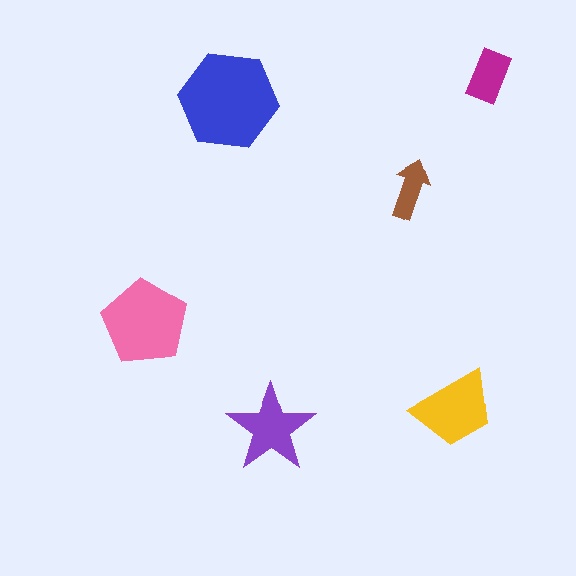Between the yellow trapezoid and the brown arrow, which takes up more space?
The yellow trapezoid.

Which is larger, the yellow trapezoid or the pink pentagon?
The pink pentagon.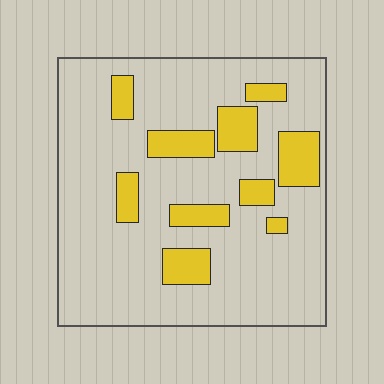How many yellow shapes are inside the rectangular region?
10.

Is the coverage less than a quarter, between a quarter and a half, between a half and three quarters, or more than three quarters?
Less than a quarter.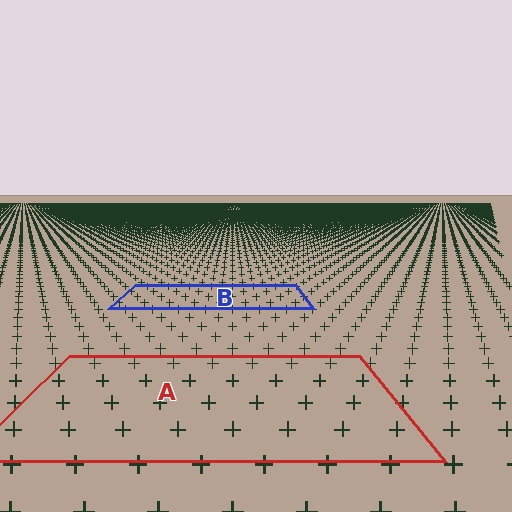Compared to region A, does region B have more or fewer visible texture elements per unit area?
Region B has more texture elements per unit area — they are packed more densely because it is farther away.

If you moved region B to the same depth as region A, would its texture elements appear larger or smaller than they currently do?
They would appear larger. At a closer depth, the same texture elements are projected at a bigger on-screen size.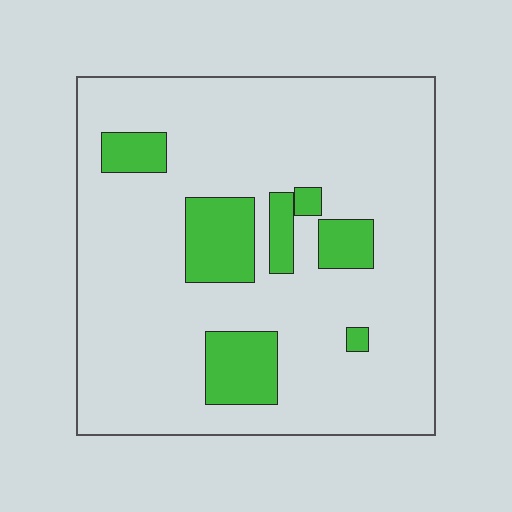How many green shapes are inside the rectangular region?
7.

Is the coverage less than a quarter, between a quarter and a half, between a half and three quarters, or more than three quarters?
Less than a quarter.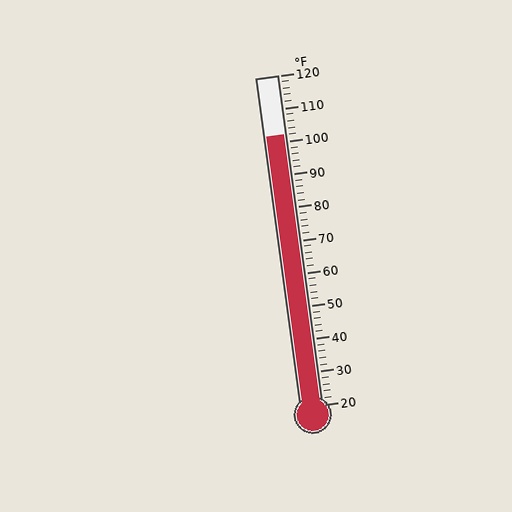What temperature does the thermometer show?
The thermometer shows approximately 102°F.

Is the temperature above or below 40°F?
The temperature is above 40°F.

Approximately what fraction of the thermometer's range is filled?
The thermometer is filled to approximately 80% of its range.